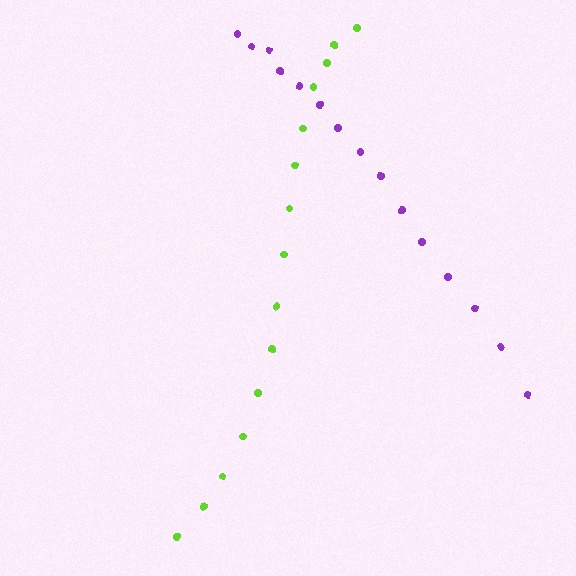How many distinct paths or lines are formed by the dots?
There are 2 distinct paths.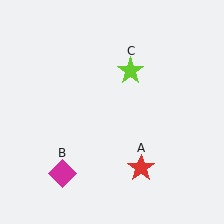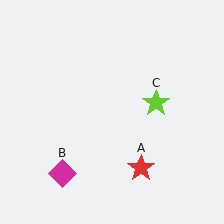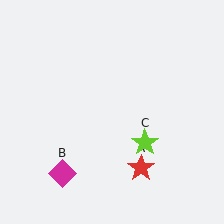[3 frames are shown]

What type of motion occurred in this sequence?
The lime star (object C) rotated clockwise around the center of the scene.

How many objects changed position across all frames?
1 object changed position: lime star (object C).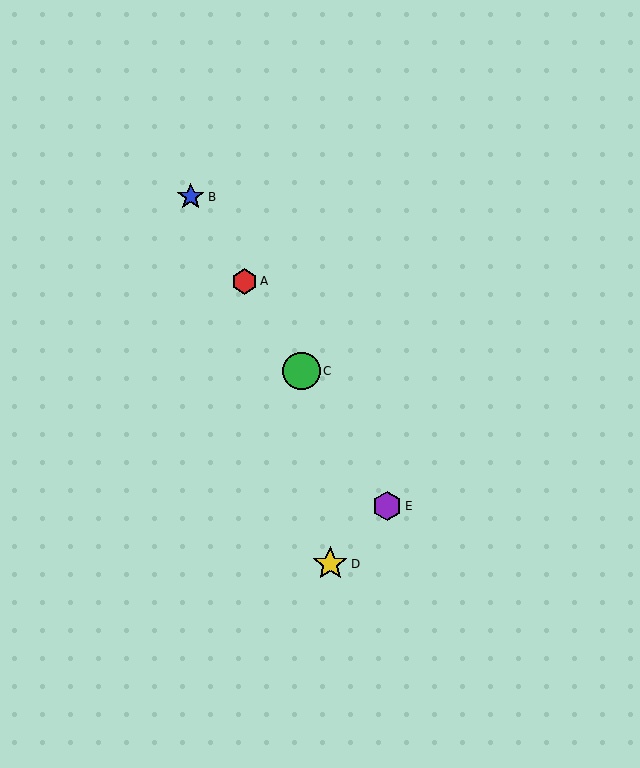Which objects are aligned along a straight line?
Objects A, B, C, E are aligned along a straight line.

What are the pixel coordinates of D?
Object D is at (330, 564).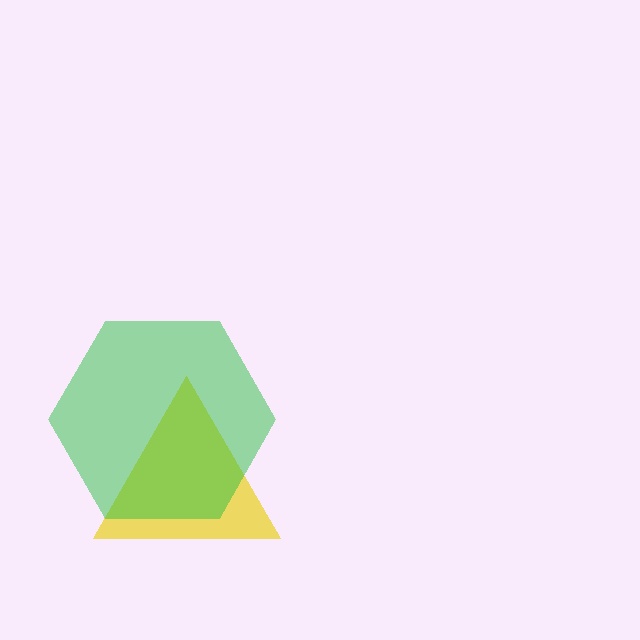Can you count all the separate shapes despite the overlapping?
Yes, there are 2 separate shapes.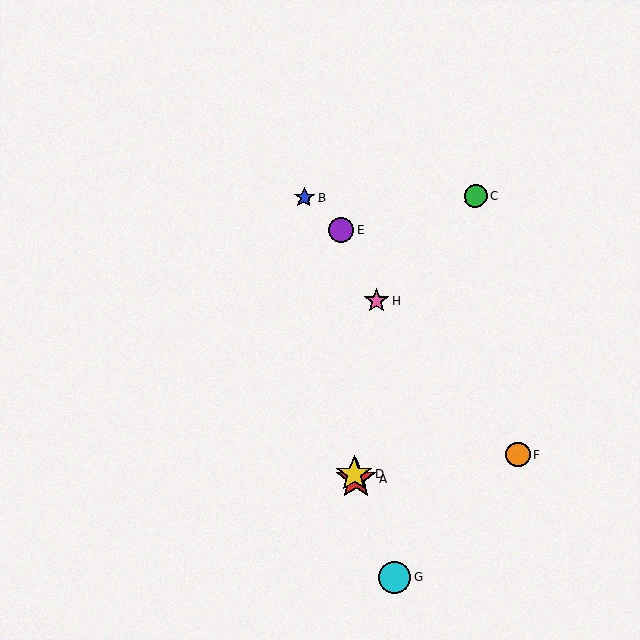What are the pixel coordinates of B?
Object B is at (304, 197).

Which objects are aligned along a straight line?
Objects A, D, G are aligned along a straight line.